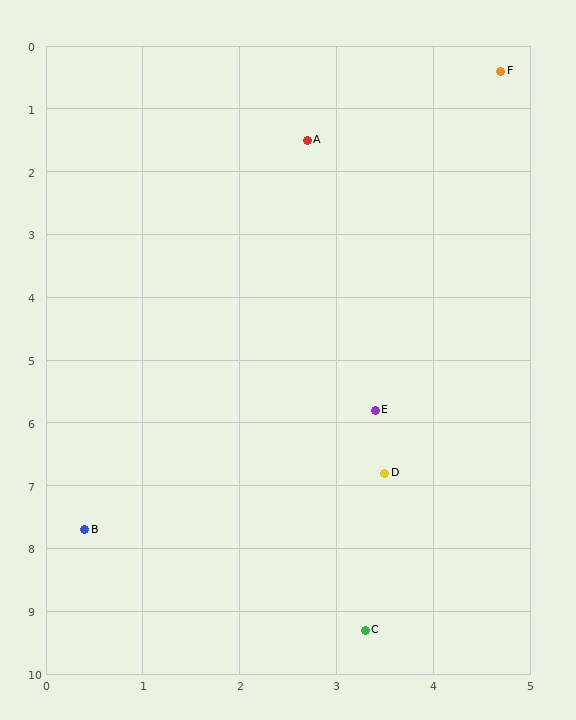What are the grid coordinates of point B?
Point B is at approximately (0.4, 7.7).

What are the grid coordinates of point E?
Point E is at approximately (3.4, 5.8).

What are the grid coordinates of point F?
Point F is at approximately (4.7, 0.4).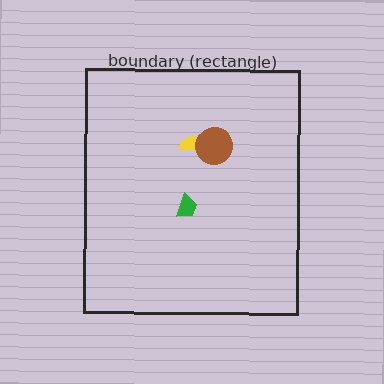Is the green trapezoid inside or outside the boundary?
Inside.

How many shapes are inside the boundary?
3 inside, 0 outside.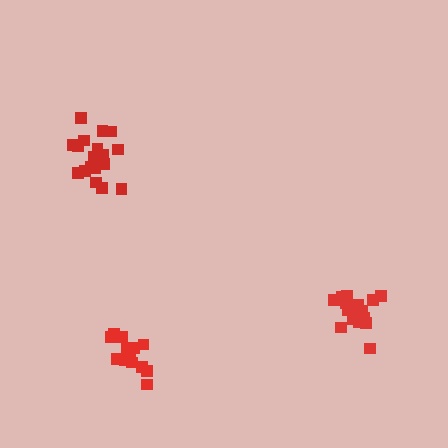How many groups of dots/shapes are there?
There are 3 groups.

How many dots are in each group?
Group 1: 18 dots, Group 2: 15 dots, Group 3: 16 dots (49 total).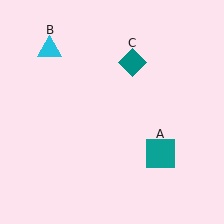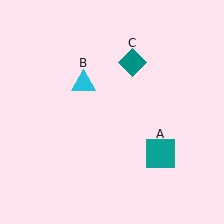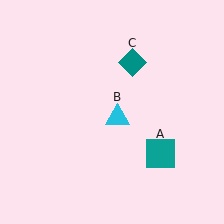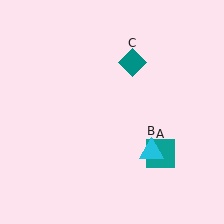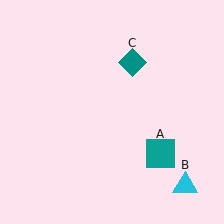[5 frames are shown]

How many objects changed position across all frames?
1 object changed position: cyan triangle (object B).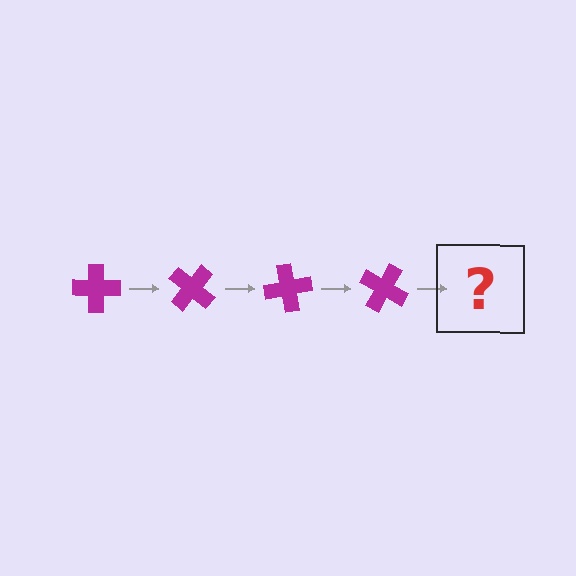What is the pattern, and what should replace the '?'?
The pattern is that the cross rotates 40 degrees each step. The '?' should be a magenta cross rotated 160 degrees.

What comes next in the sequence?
The next element should be a magenta cross rotated 160 degrees.